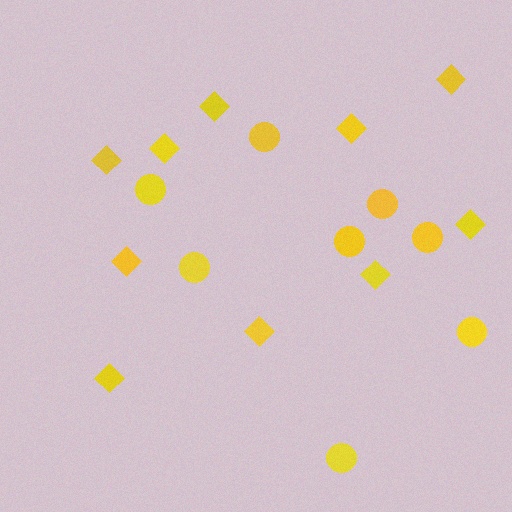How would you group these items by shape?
There are 2 groups: one group of circles (8) and one group of diamonds (10).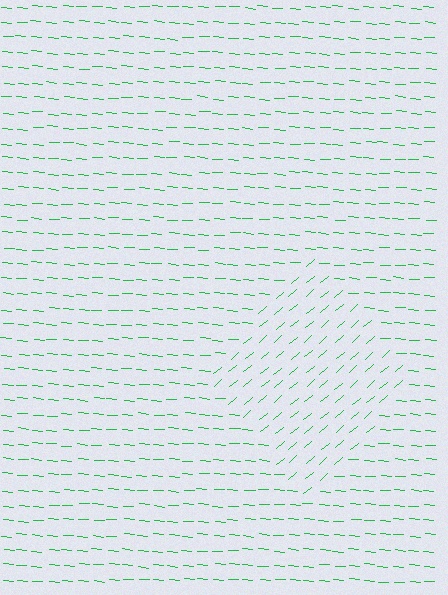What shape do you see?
I see a diamond.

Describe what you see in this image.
The image is filled with small green line segments. A diamond region in the image has lines oriented differently from the surrounding lines, creating a visible texture boundary.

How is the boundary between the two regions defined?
The boundary is defined purely by a change in line orientation (approximately 45 degrees difference). All lines are the same color and thickness.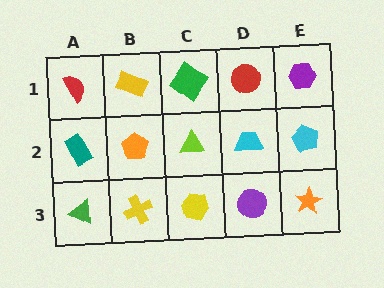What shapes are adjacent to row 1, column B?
An orange pentagon (row 2, column B), a red semicircle (row 1, column A), a green diamond (row 1, column C).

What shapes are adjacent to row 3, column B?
An orange pentagon (row 2, column B), a green triangle (row 3, column A), a yellow hexagon (row 3, column C).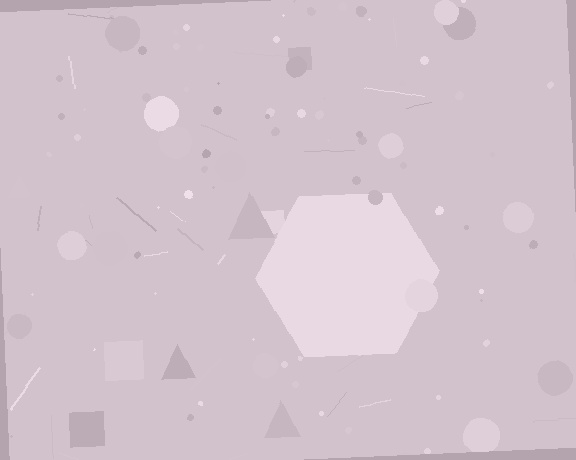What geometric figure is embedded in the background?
A hexagon is embedded in the background.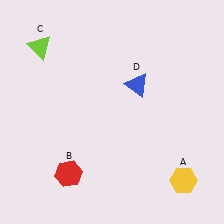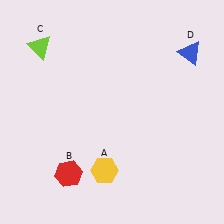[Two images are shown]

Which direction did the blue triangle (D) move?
The blue triangle (D) moved right.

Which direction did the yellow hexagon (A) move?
The yellow hexagon (A) moved left.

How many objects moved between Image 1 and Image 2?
2 objects moved between the two images.